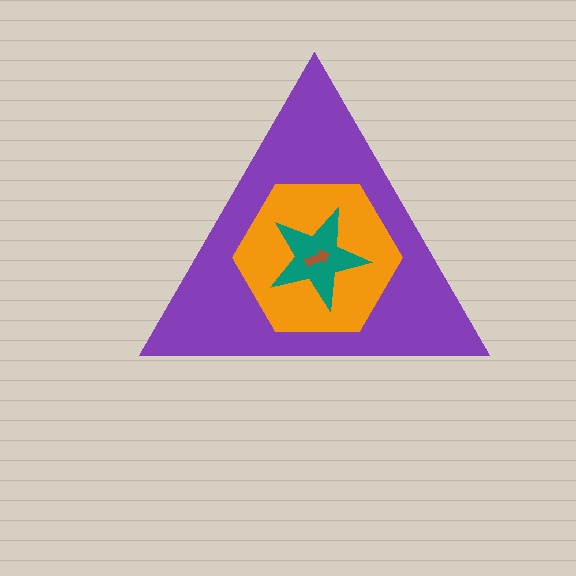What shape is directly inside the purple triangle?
The orange hexagon.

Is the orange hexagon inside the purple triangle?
Yes.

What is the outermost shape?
The purple triangle.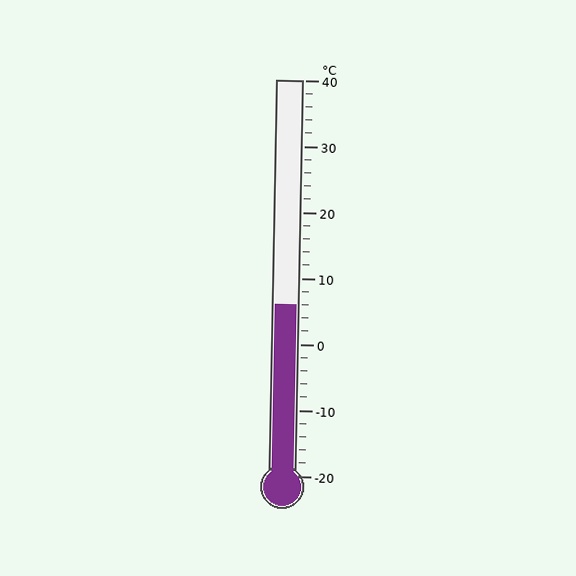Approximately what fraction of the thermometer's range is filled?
The thermometer is filled to approximately 45% of its range.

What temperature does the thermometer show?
The thermometer shows approximately 6°C.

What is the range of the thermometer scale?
The thermometer scale ranges from -20°C to 40°C.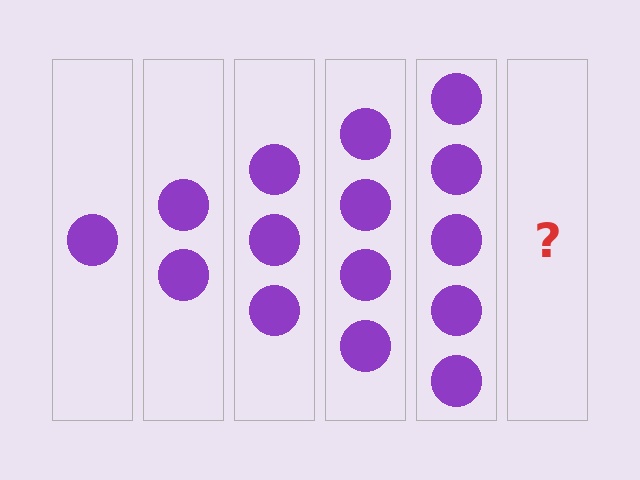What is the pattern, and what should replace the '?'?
The pattern is that each step adds one more circle. The '?' should be 6 circles.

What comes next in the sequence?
The next element should be 6 circles.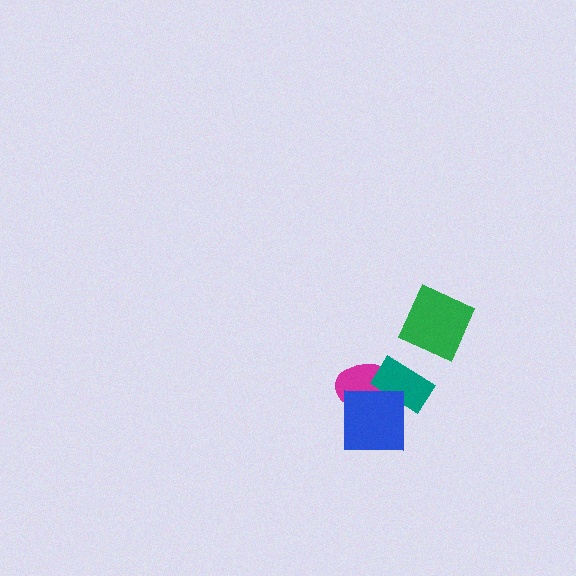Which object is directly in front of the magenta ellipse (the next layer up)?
The teal rectangle is directly in front of the magenta ellipse.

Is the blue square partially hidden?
No, no other shape covers it.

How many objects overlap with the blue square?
2 objects overlap with the blue square.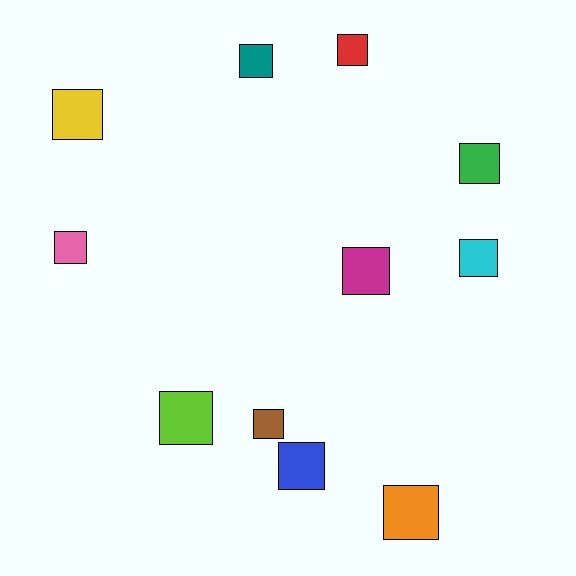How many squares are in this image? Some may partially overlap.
There are 11 squares.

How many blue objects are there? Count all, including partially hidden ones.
There is 1 blue object.